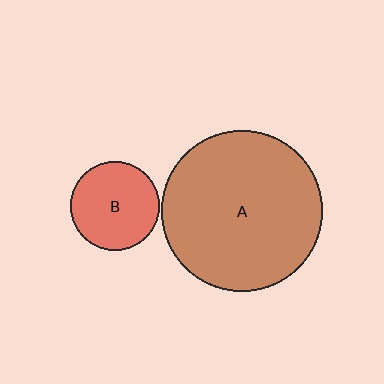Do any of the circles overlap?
No, none of the circles overlap.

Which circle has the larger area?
Circle A (brown).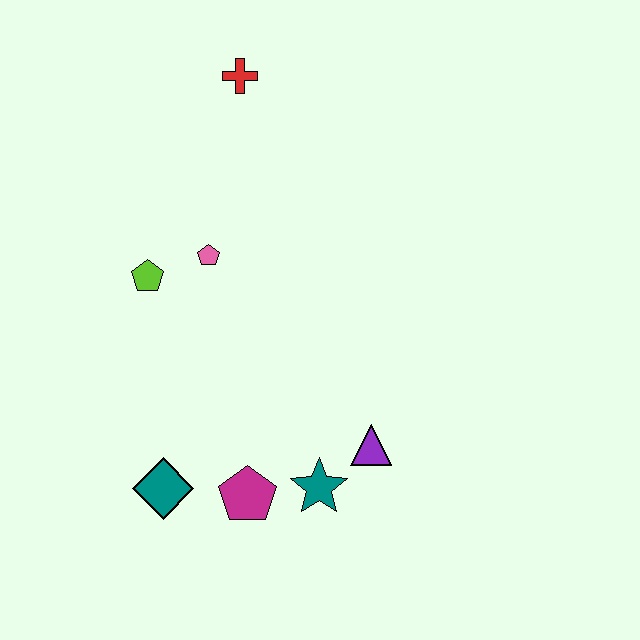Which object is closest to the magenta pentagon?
The teal star is closest to the magenta pentagon.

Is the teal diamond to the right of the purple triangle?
No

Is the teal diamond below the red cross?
Yes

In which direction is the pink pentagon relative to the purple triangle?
The pink pentagon is above the purple triangle.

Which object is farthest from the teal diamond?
The red cross is farthest from the teal diamond.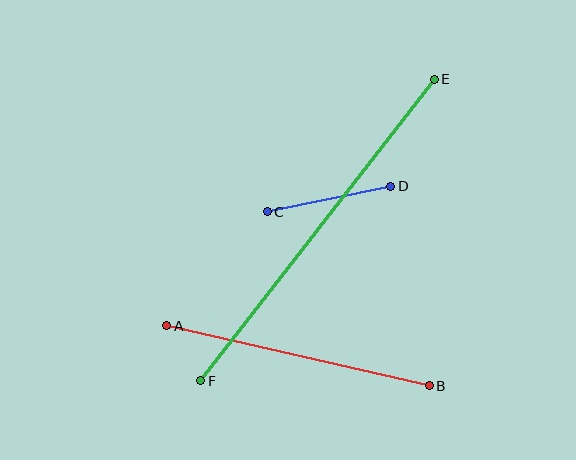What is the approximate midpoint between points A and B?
The midpoint is at approximately (298, 356) pixels.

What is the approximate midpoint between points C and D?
The midpoint is at approximately (329, 199) pixels.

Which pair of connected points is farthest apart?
Points E and F are farthest apart.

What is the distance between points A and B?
The distance is approximately 269 pixels.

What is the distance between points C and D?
The distance is approximately 126 pixels.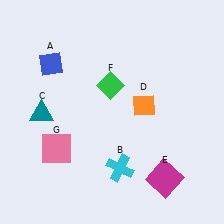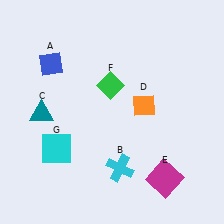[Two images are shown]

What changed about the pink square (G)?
In Image 1, G is pink. In Image 2, it changed to cyan.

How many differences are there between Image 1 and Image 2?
There is 1 difference between the two images.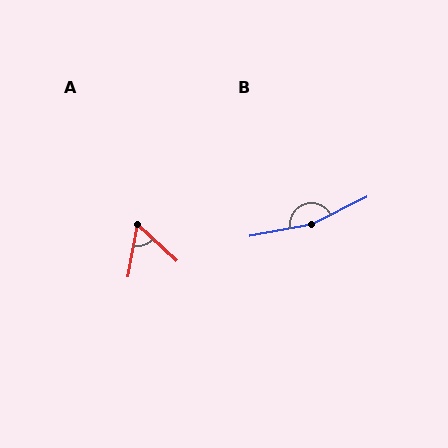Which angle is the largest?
B, at approximately 165 degrees.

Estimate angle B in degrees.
Approximately 165 degrees.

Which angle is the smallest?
A, at approximately 57 degrees.